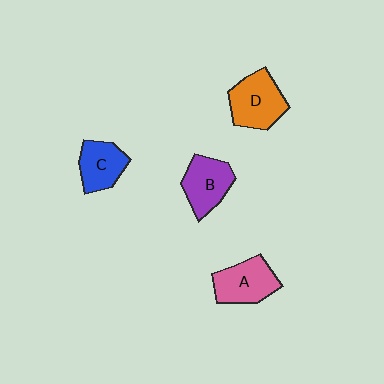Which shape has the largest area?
Shape D (orange).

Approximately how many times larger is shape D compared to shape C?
Approximately 1.3 times.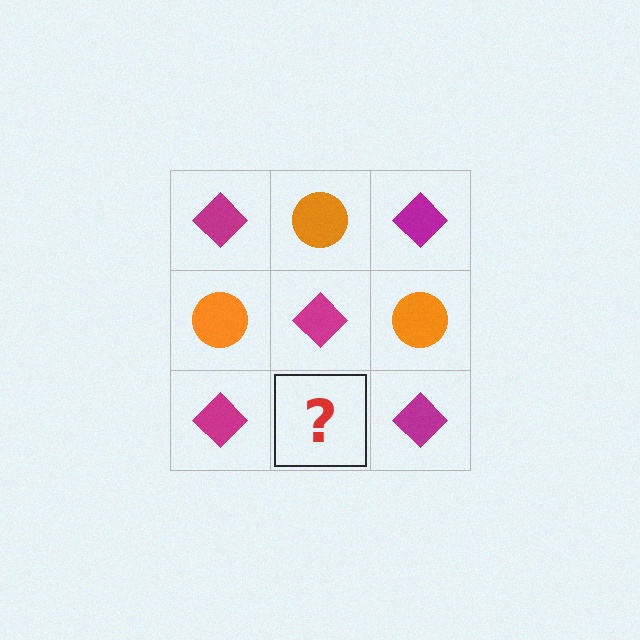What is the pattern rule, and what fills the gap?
The rule is that it alternates magenta diamond and orange circle in a checkerboard pattern. The gap should be filled with an orange circle.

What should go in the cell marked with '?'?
The missing cell should contain an orange circle.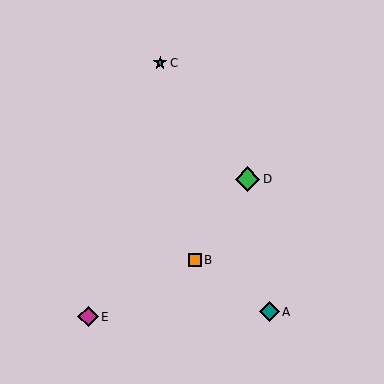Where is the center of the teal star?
The center of the teal star is at (160, 63).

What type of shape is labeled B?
Shape B is an orange square.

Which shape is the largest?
The green diamond (labeled D) is the largest.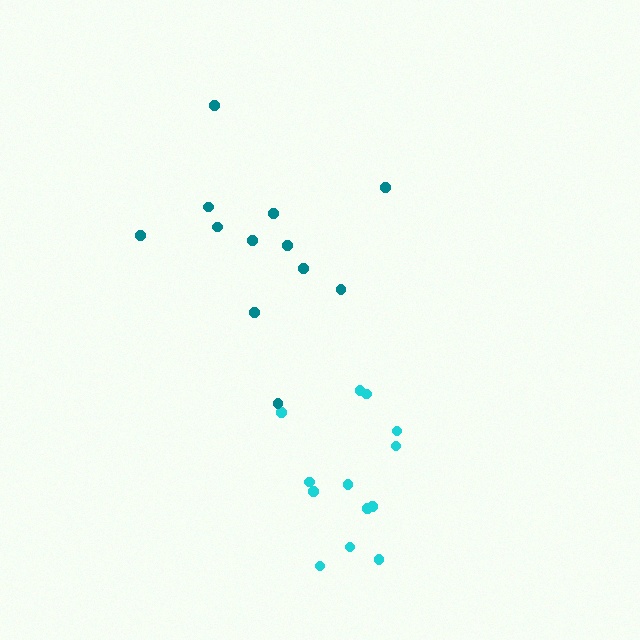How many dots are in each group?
Group 1: 13 dots, Group 2: 12 dots (25 total).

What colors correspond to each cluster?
The clusters are colored: cyan, teal.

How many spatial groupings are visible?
There are 2 spatial groupings.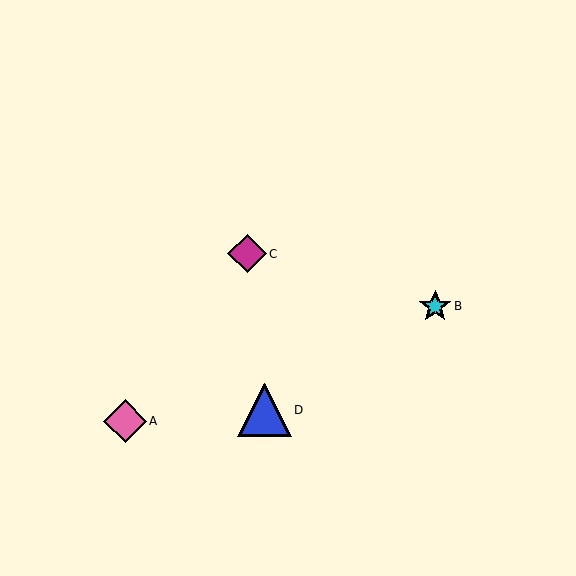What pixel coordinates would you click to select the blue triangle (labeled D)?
Click at (264, 410) to select the blue triangle D.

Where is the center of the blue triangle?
The center of the blue triangle is at (264, 410).